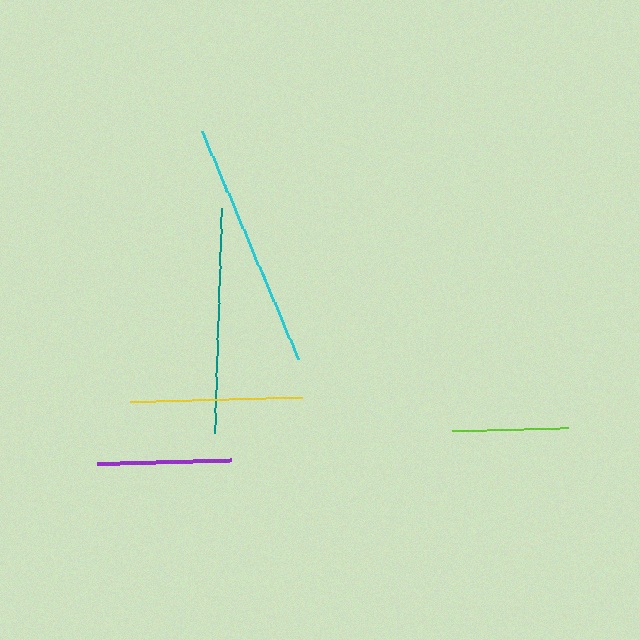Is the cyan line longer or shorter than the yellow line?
The cyan line is longer than the yellow line.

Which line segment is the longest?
The cyan line is the longest at approximately 247 pixels.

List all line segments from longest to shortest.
From longest to shortest: cyan, teal, yellow, purple, lime.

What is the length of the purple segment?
The purple segment is approximately 135 pixels long.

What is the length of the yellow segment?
The yellow segment is approximately 172 pixels long.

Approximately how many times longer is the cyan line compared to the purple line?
The cyan line is approximately 1.8 times the length of the purple line.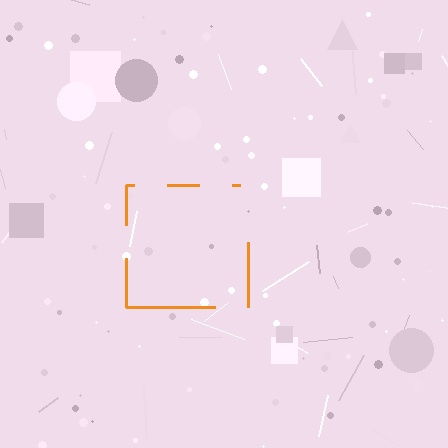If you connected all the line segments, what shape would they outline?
They would outline a square.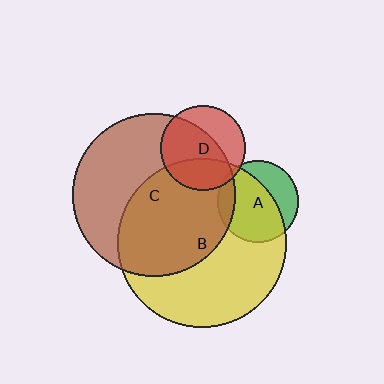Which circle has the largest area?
Circle B (yellow).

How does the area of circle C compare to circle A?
Approximately 4.0 times.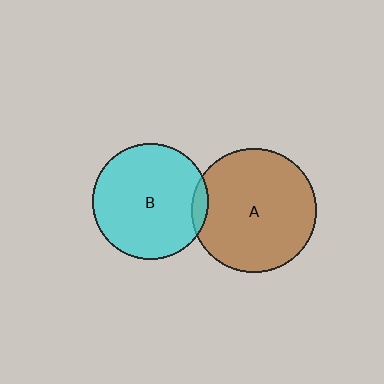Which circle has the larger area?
Circle A (brown).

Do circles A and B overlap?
Yes.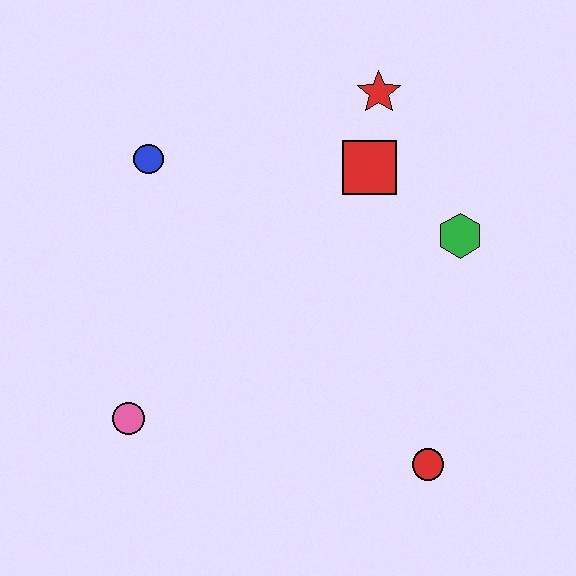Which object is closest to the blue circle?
The red square is closest to the blue circle.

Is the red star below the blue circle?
No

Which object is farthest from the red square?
The pink circle is farthest from the red square.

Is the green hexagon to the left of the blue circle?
No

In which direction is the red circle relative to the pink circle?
The red circle is to the right of the pink circle.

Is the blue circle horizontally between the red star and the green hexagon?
No